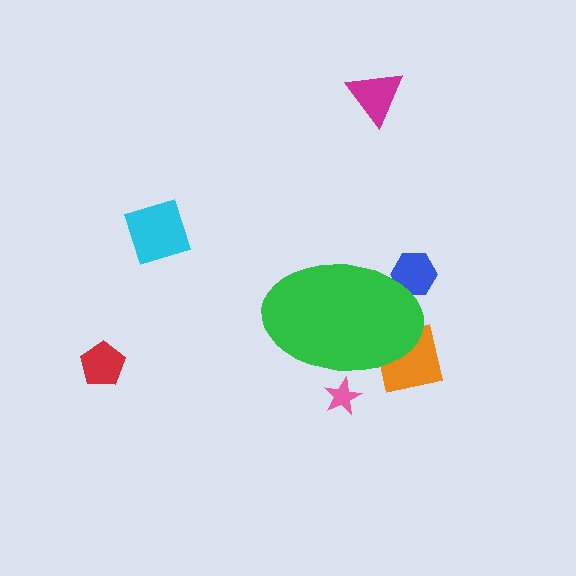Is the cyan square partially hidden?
No, the cyan square is fully visible.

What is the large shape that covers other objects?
A green ellipse.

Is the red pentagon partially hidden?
No, the red pentagon is fully visible.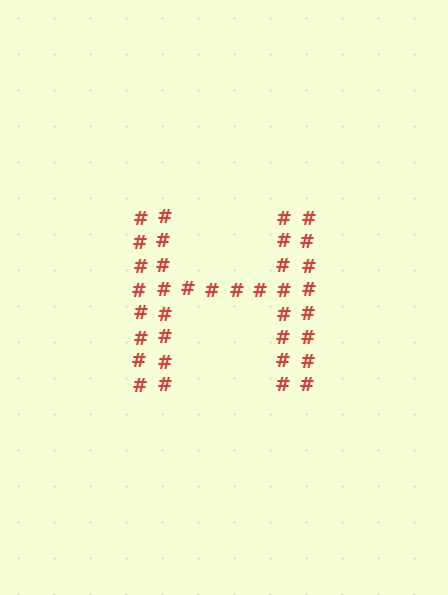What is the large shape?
The large shape is the letter H.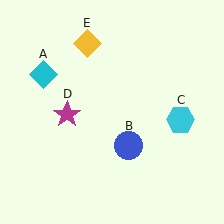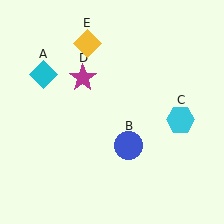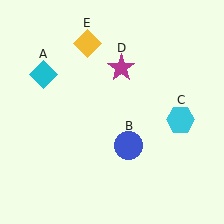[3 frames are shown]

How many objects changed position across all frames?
1 object changed position: magenta star (object D).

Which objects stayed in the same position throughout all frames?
Cyan diamond (object A) and blue circle (object B) and cyan hexagon (object C) and yellow diamond (object E) remained stationary.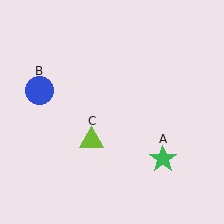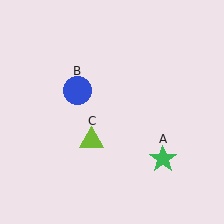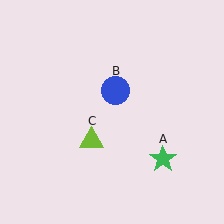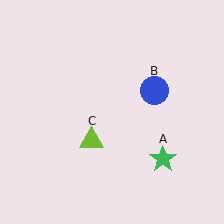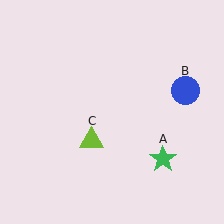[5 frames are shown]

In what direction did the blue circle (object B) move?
The blue circle (object B) moved right.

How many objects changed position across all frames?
1 object changed position: blue circle (object B).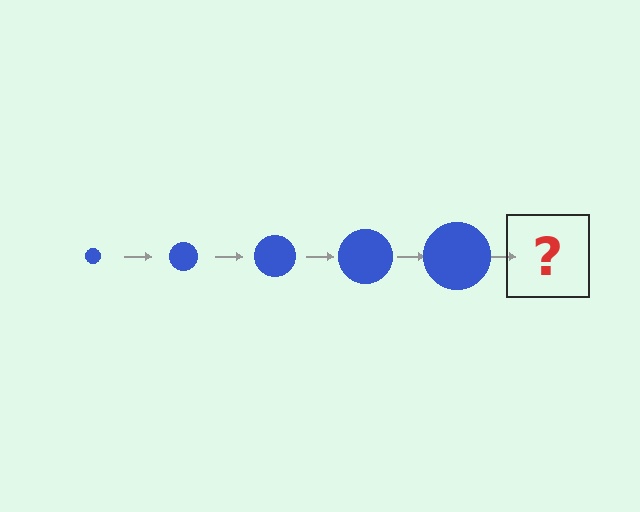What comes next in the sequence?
The next element should be a blue circle, larger than the previous one.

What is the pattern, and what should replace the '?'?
The pattern is that the circle gets progressively larger each step. The '?' should be a blue circle, larger than the previous one.